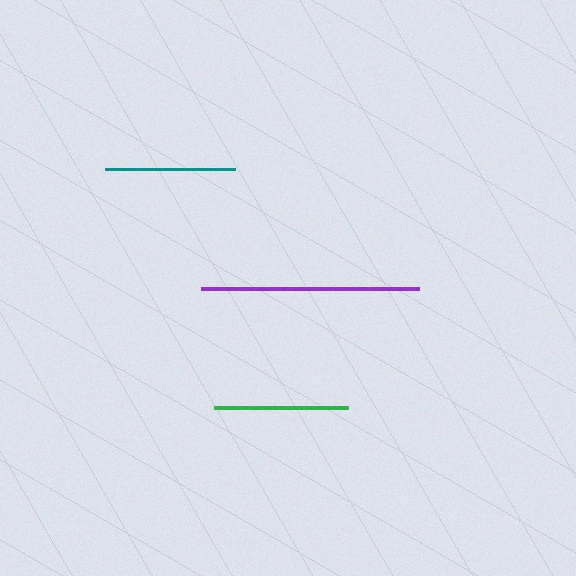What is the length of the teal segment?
The teal segment is approximately 130 pixels long.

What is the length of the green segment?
The green segment is approximately 134 pixels long.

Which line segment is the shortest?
The teal line is the shortest at approximately 130 pixels.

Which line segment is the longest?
The purple line is the longest at approximately 218 pixels.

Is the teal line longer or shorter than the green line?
The green line is longer than the teal line.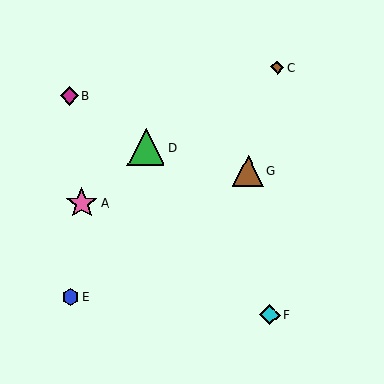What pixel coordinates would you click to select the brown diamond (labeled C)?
Click at (278, 67) to select the brown diamond C.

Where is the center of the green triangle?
The center of the green triangle is at (146, 147).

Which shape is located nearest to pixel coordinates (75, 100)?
The magenta diamond (labeled B) at (69, 96) is nearest to that location.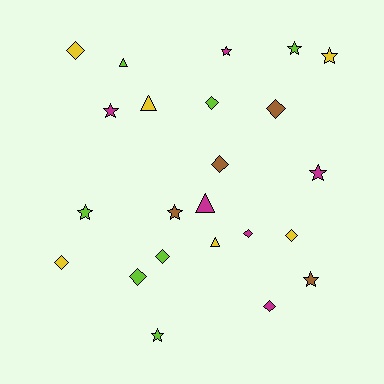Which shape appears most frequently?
Diamond, with 10 objects.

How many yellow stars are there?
There is 1 yellow star.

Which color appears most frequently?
Lime, with 7 objects.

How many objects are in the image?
There are 23 objects.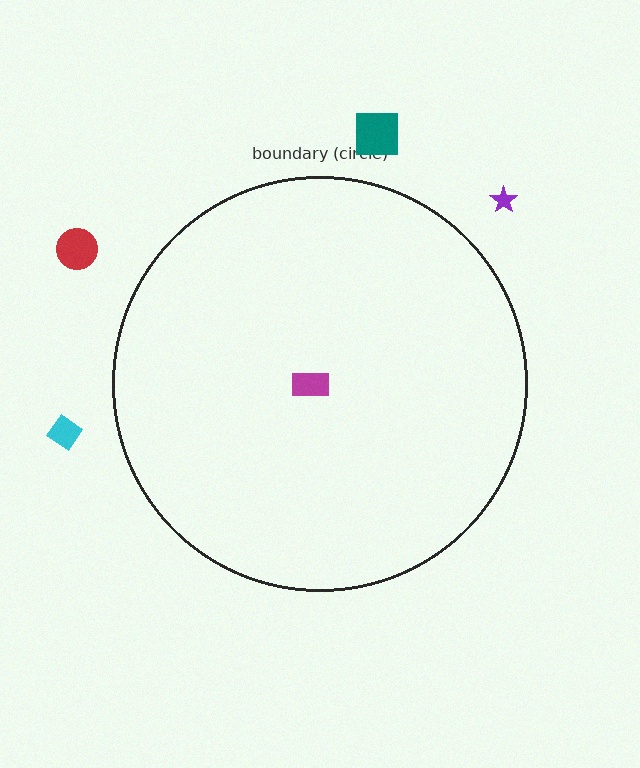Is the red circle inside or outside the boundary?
Outside.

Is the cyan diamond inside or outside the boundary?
Outside.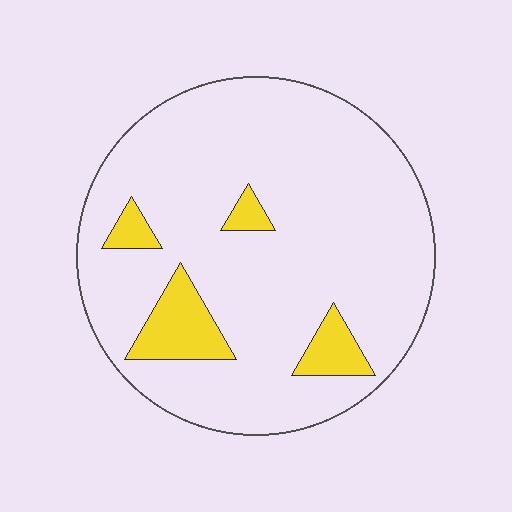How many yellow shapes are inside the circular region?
4.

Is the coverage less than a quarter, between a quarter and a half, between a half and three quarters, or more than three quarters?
Less than a quarter.